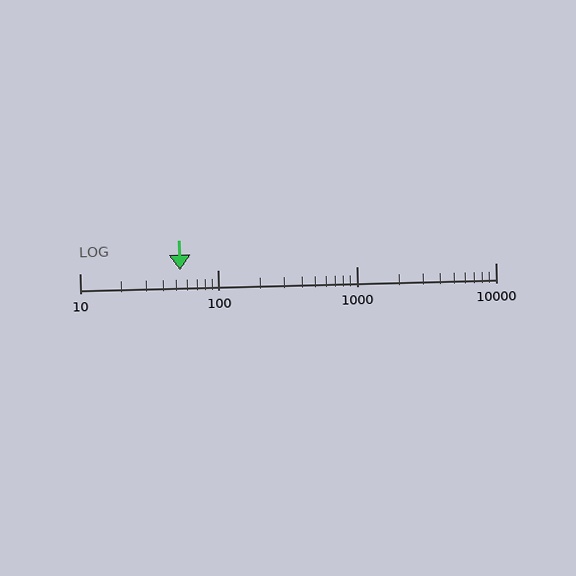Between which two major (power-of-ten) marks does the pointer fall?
The pointer is between 10 and 100.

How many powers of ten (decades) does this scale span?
The scale spans 3 decades, from 10 to 10000.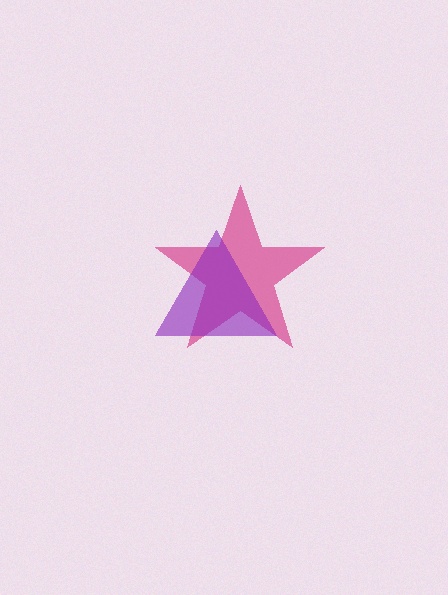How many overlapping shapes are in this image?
There are 2 overlapping shapes in the image.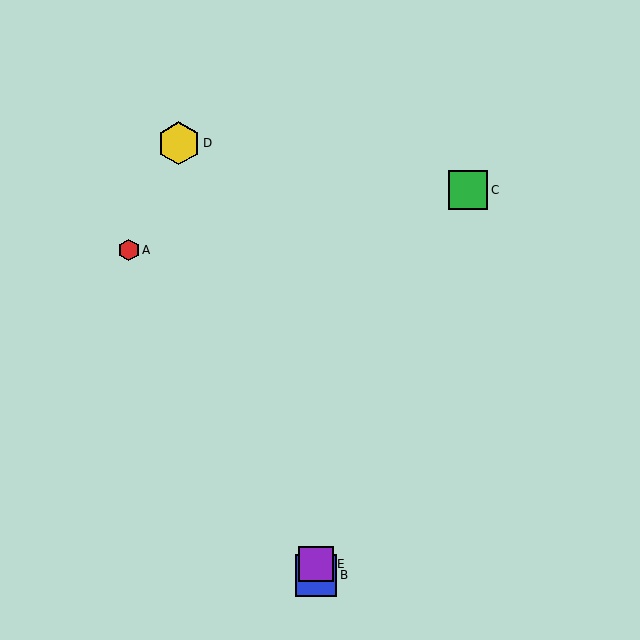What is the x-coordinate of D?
Object D is at x≈179.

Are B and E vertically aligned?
Yes, both are at x≈316.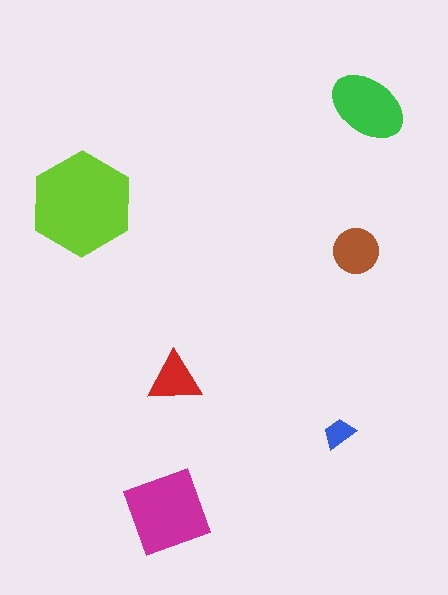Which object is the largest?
The lime hexagon.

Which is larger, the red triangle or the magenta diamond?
The magenta diamond.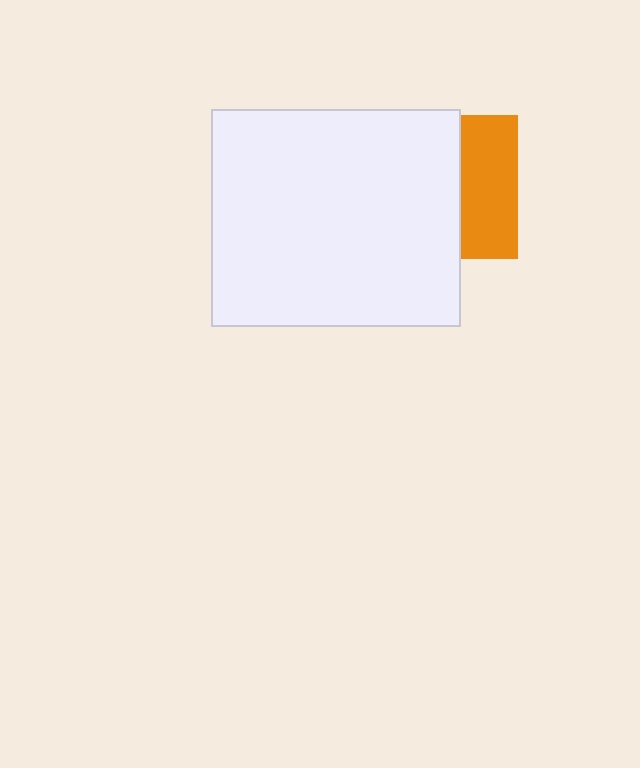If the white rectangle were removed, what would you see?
You would see the complete orange square.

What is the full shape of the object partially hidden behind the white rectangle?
The partially hidden object is an orange square.